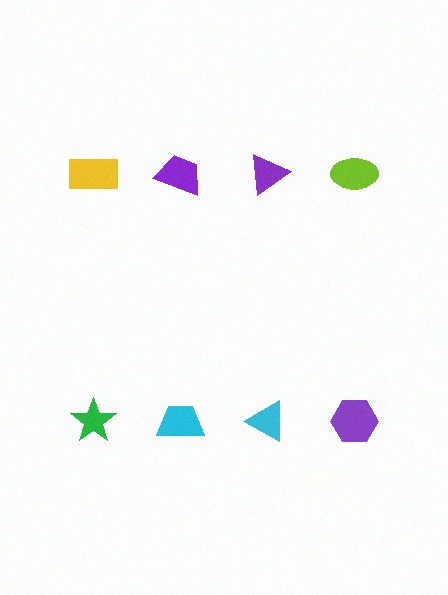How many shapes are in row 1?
4 shapes.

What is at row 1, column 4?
A lime ellipse.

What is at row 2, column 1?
A green star.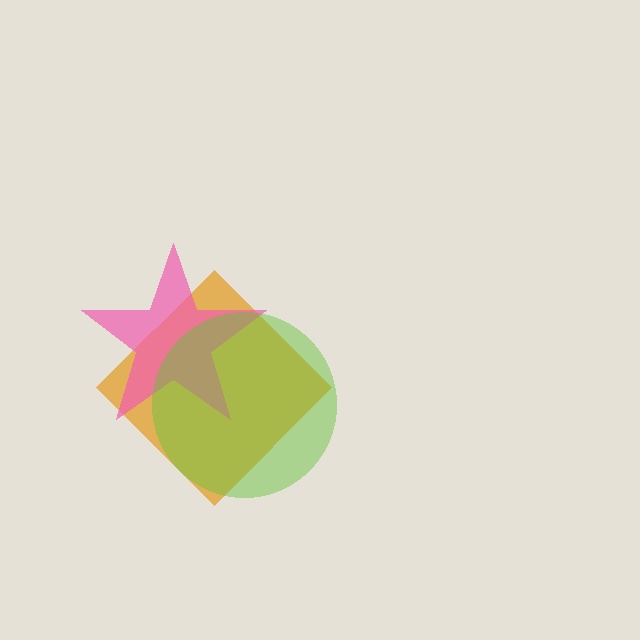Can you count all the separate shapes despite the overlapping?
Yes, there are 3 separate shapes.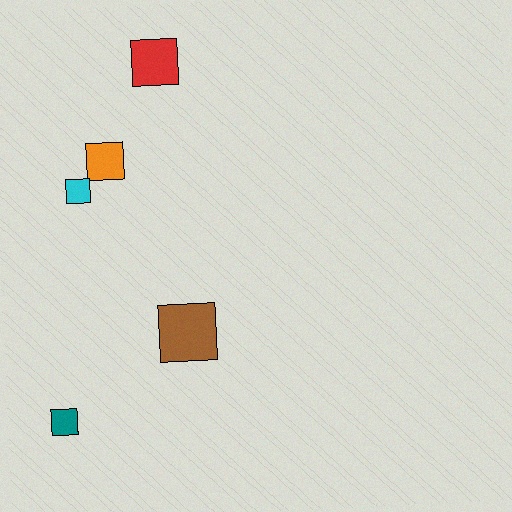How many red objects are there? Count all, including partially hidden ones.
There is 1 red object.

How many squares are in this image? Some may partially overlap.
There are 5 squares.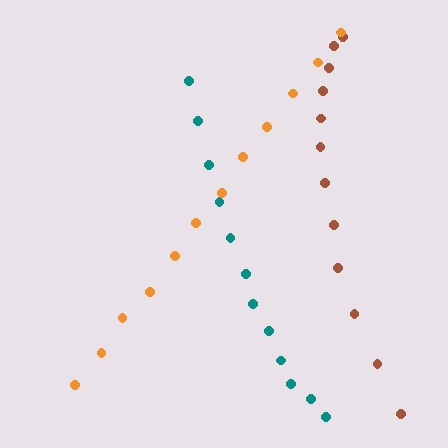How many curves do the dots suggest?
There are 3 distinct paths.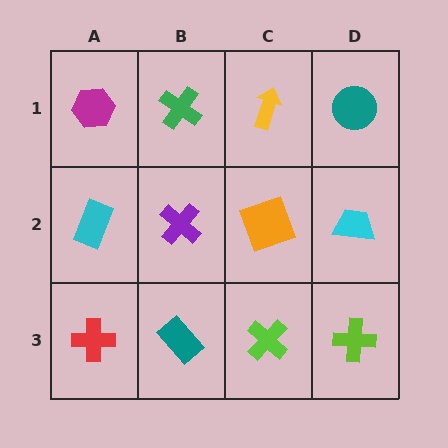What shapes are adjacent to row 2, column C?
A yellow arrow (row 1, column C), a lime cross (row 3, column C), a purple cross (row 2, column B), a cyan trapezoid (row 2, column D).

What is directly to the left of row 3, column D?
A lime cross.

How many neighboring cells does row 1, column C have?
3.